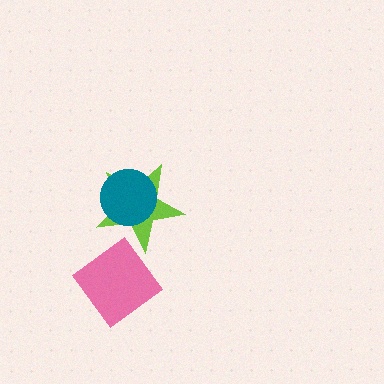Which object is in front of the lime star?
The teal circle is in front of the lime star.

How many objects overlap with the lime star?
1 object overlaps with the lime star.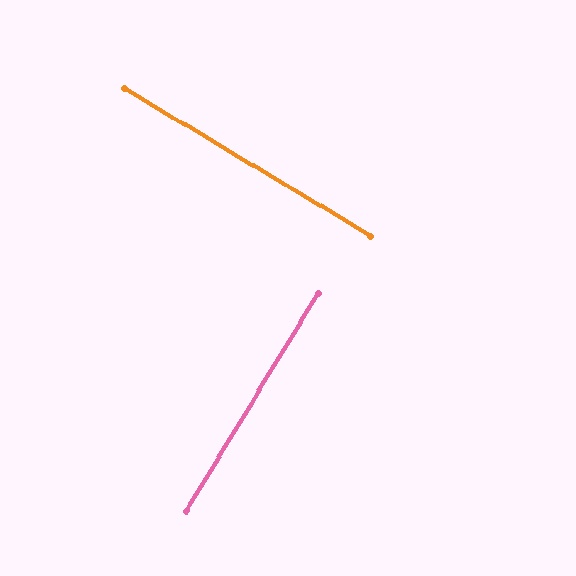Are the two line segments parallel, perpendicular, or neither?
Perpendicular — they meet at approximately 90°.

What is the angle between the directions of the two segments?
Approximately 90 degrees.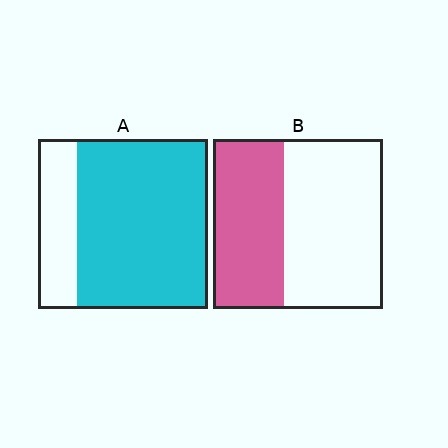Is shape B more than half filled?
No.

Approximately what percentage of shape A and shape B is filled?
A is approximately 75% and B is approximately 40%.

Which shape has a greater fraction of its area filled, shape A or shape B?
Shape A.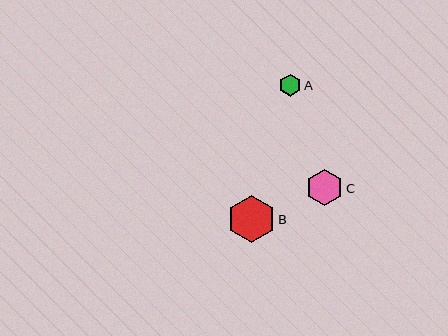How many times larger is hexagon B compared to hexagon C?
Hexagon B is approximately 1.3 times the size of hexagon C.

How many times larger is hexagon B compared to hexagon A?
Hexagon B is approximately 2.1 times the size of hexagon A.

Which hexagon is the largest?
Hexagon B is the largest with a size of approximately 48 pixels.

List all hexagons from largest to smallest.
From largest to smallest: B, C, A.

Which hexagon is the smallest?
Hexagon A is the smallest with a size of approximately 22 pixels.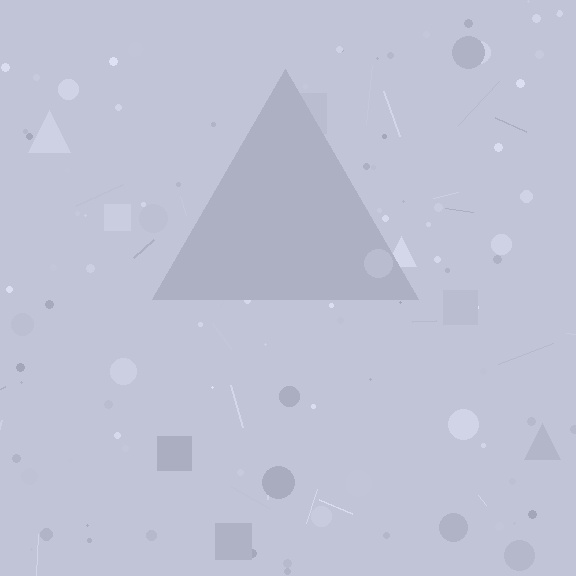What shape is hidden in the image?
A triangle is hidden in the image.